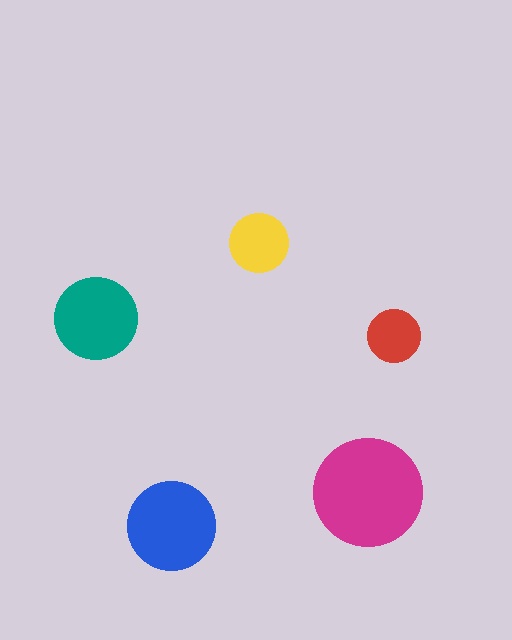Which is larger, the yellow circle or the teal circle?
The teal one.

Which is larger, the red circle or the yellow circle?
The yellow one.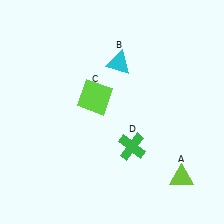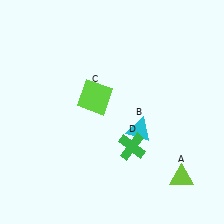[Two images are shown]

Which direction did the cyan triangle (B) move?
The cyan triangle (B) moved down.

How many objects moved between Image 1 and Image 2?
1 object moved between the two images.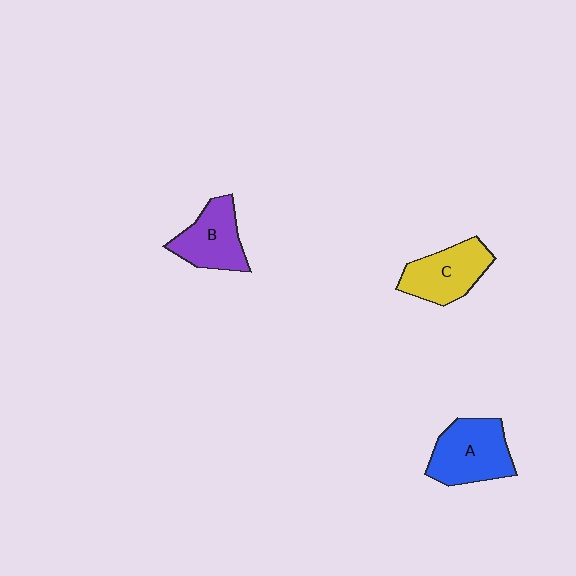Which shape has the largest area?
Shape A (blue).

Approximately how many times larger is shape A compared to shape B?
Approximately 1.2 times.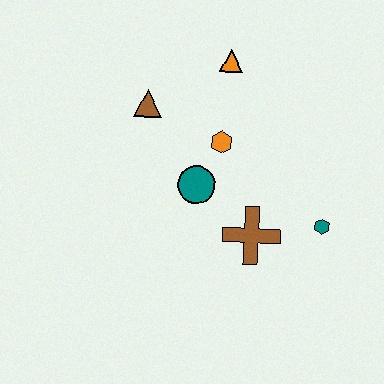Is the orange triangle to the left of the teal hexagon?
Yes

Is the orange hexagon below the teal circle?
No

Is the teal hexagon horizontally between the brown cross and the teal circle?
No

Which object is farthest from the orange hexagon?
The teal hexagon is farthest from the orange hexagon.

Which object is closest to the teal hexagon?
The brown cross is closest to the teal hexagon.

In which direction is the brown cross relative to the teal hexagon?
The brown cross is to the left of the teal hexagon.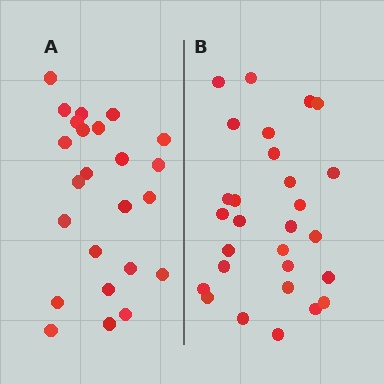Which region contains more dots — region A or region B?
Region B (the right region) has more dots.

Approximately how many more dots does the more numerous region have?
Region B has about 4 more dots than region A.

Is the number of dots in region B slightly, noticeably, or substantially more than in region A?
Region B has only slightly more — the two regions are fairly close. The ratio is roughly 1.2 to 1.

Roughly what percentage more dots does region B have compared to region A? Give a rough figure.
About 15% more.